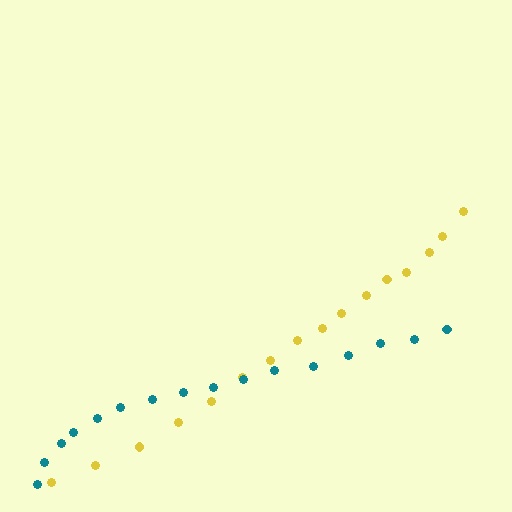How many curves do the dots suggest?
There are 2 distinct paths.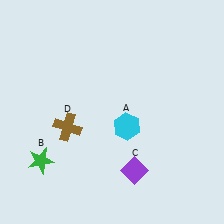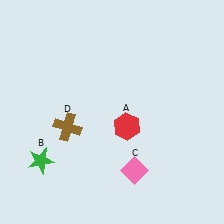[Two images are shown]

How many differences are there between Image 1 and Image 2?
There are 2 differences between the two images.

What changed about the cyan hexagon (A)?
In Image 1, A is cyan. In Image 2, it changed to red.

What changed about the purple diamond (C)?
In Image 1, C is purple. In Image 2, it changed to pink.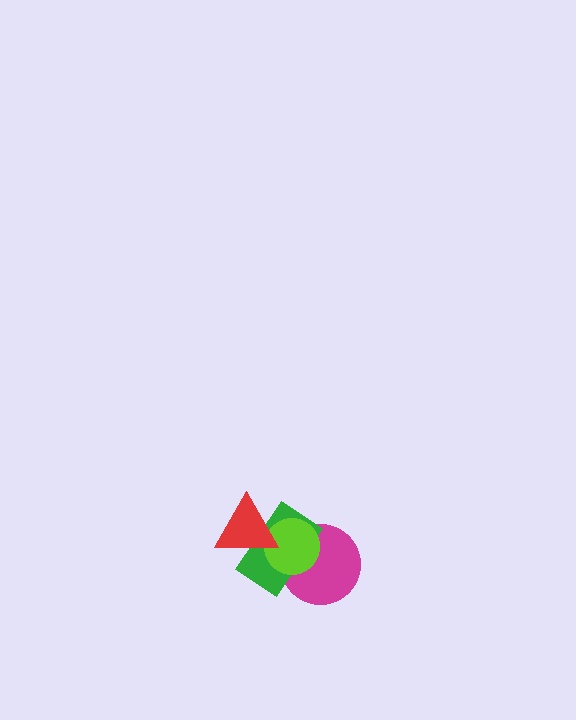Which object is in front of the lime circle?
The red triangle is in front of the lime circle.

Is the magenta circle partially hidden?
Yes, it is partially covered by another shape.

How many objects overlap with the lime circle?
3 objects overlap with the lime circle.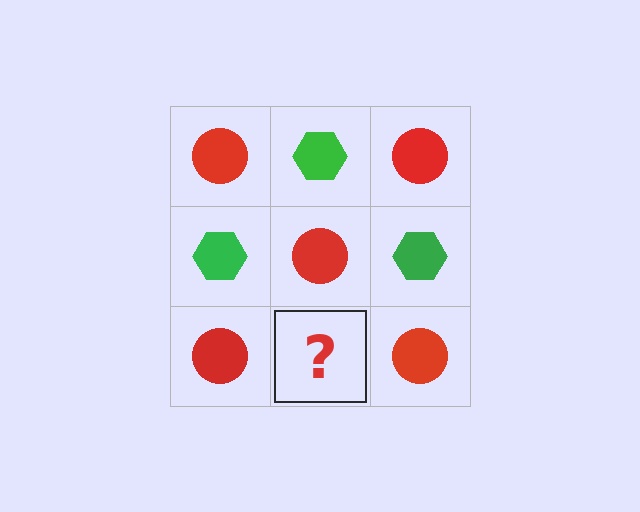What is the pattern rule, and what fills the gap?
The rule is that it alternates red circle and green hexagon in a checkerboard pattern. The gap should be filled with a green hexagon.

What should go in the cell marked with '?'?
The missing cell should contain a green hexagon.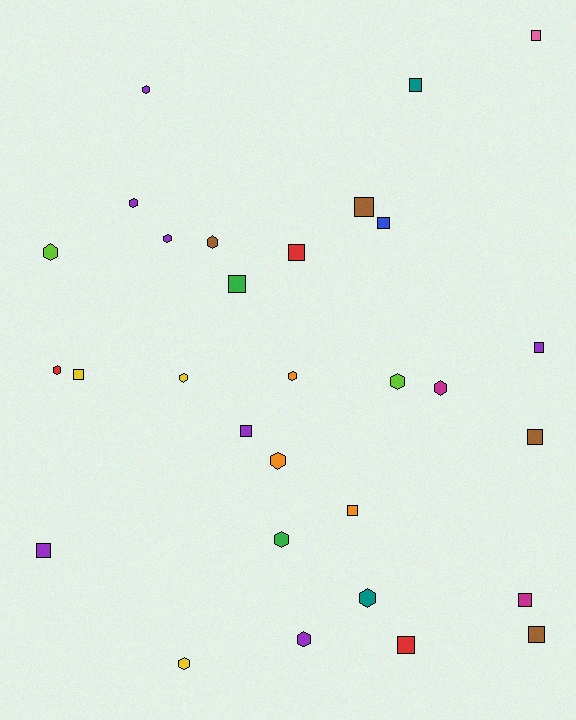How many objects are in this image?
There are 30 objects.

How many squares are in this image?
There are 15 squares.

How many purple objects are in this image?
There are 7 purple objects.